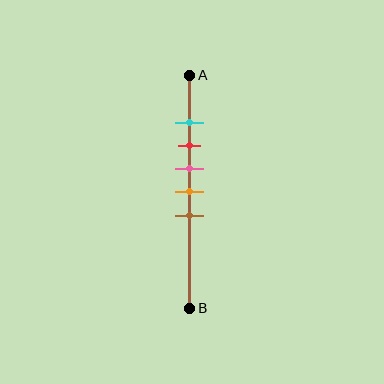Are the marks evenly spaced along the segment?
Yes, the marks are approximately evenly spaced.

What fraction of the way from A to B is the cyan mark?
The cyan mark is approximately 20% (0.2) of the way from A to B.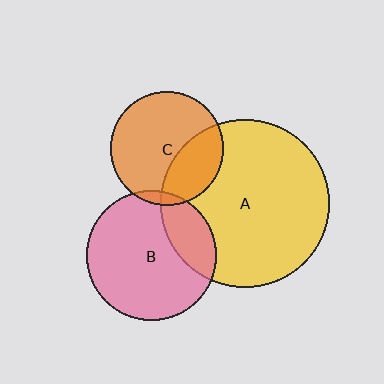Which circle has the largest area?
Circle A (yellow).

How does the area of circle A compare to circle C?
Approximately 2.2 times.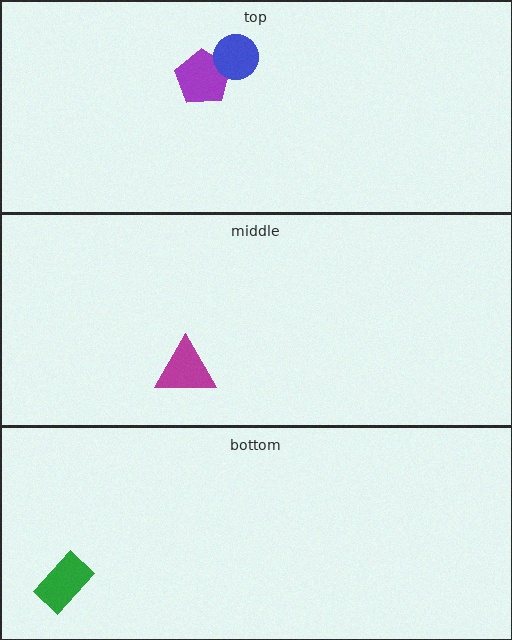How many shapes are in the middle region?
1.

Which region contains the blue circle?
The top region.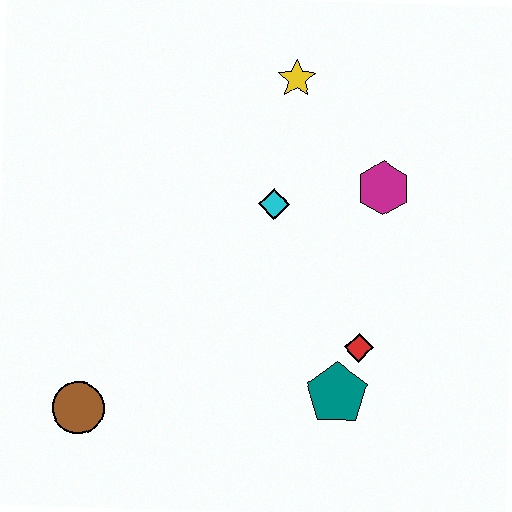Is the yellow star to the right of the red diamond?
No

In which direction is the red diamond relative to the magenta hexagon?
The red diamond is below the magenta hexagon.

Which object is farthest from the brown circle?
The yellow star is farthest from the brown circle.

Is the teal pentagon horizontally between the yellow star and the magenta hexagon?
Yes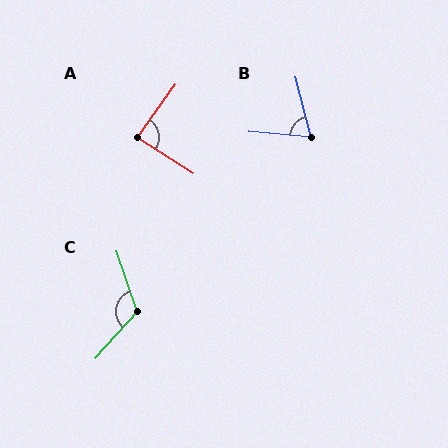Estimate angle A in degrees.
Approximately 87 degrees.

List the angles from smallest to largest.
B (70°), A (87°), C (119°).